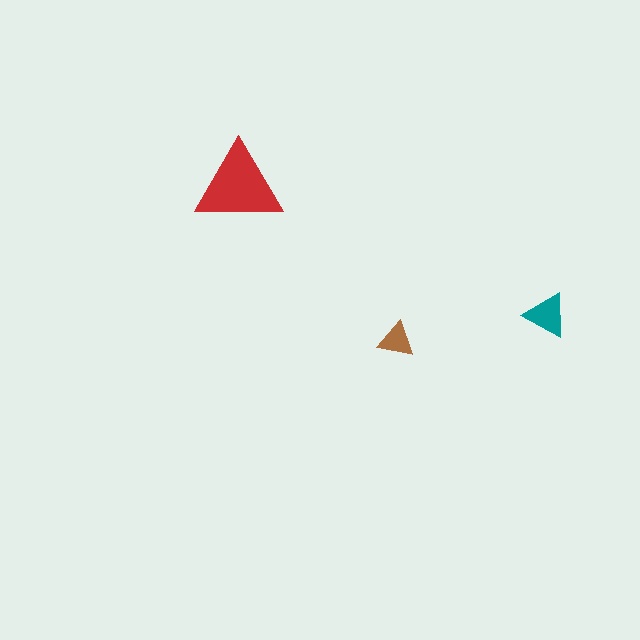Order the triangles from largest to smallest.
the red one, the teal one, the brown one.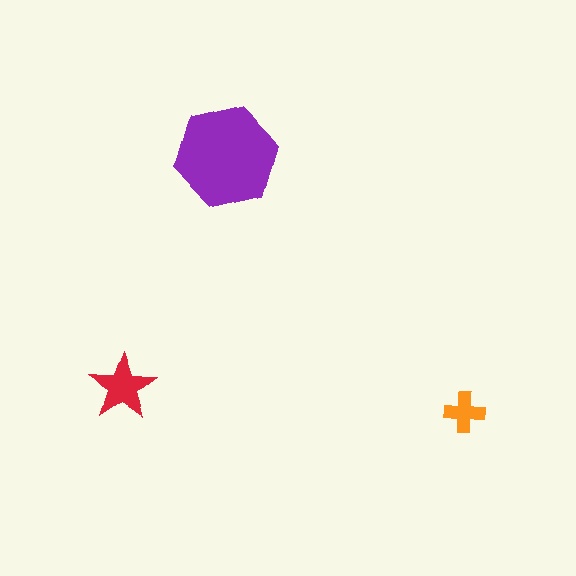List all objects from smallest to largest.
The orange cross, the red star, the purple hexagon.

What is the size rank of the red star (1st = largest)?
2nd.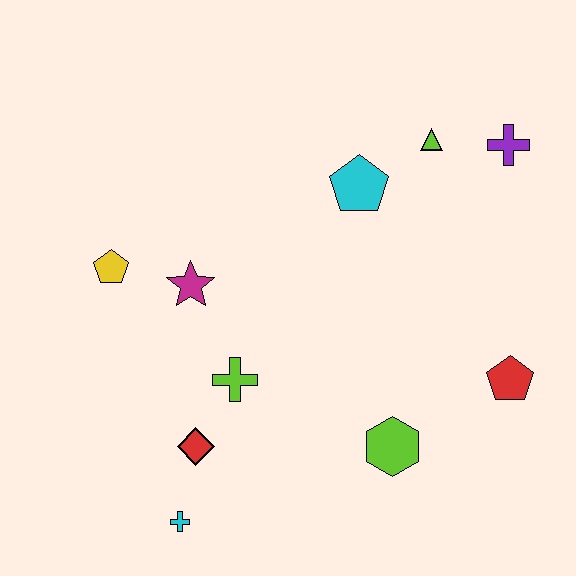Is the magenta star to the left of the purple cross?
Yes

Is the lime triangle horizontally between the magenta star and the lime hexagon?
No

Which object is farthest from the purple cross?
The cyan cross is farthest from the purple cross.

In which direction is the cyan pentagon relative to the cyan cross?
The cyan pentagon is above the cyan cross.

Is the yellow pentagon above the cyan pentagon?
No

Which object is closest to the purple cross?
The lime triangle is closest to the purple cross.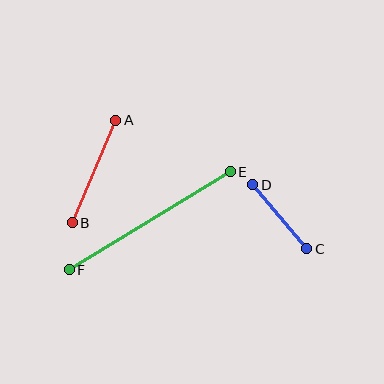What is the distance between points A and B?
The distance is approximately 111 pixels.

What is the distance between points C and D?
The distance is approximately 83 pixels.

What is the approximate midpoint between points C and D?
The midpoint is at approximately (280, 217) pixels.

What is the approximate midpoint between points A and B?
The midpoint is at approximately (94, 172) pixels.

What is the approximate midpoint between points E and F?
The midpoint is at approximately (150, 221) pixels.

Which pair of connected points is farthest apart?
Points E and F are farthest apart.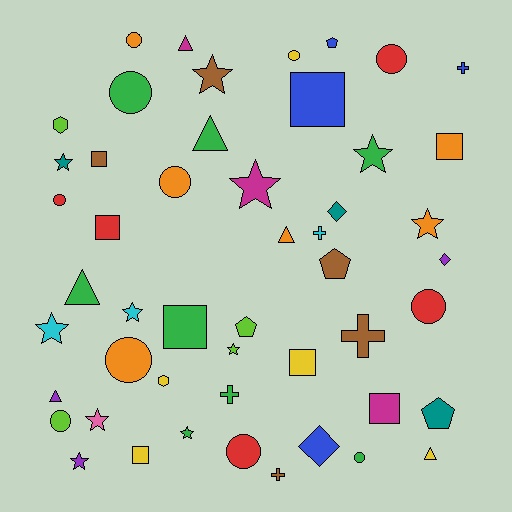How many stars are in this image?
There are 11 stars.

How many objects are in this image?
There are 50 objects.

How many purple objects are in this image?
There are 3 purple objects.